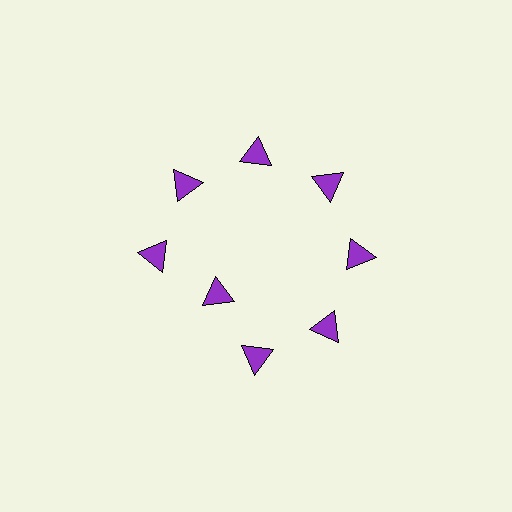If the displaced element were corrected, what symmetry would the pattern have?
It would have 8-fold rotational symmetry — the pattern would map onto itself every 45 degrees.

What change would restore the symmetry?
The symmetry would be restored by moving it outward, back onto the ring so that all 8 triangles sit at equal angles and equal distance from the center.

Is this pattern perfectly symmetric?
No. The 8 purple triangles are arranged in a ring, but one element near the 8 o'clock position is pulled inward toward the center, breaking the 8-fold rotational symmetry.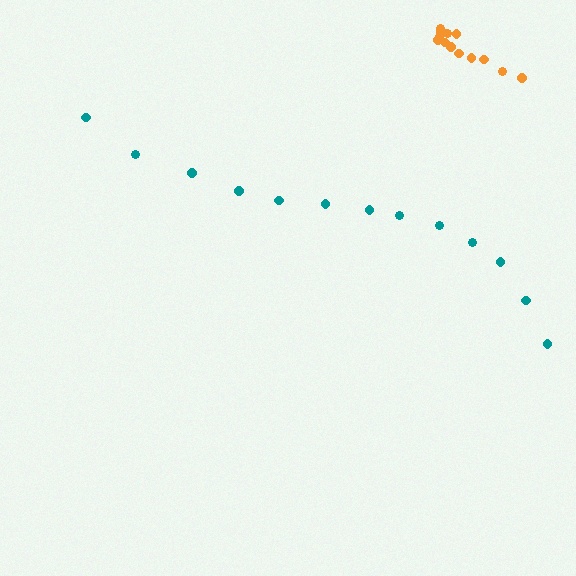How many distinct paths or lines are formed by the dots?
There are 2 distinct paths.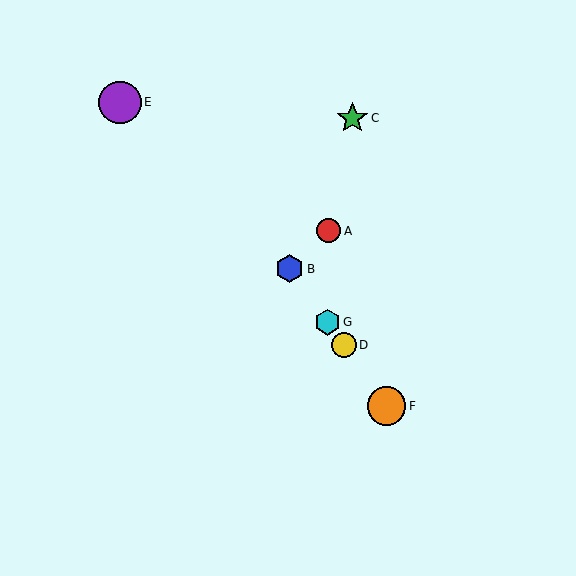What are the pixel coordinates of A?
Object A is at (329, 231).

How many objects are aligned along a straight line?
4 objects (B, D, F, G) are aligned along a straight line.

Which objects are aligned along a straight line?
Objects B, D, F, G are aligned along a straight line.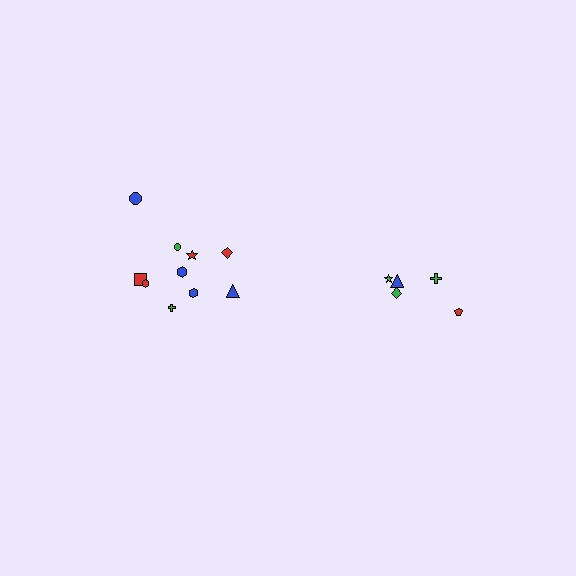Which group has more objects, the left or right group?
The left group.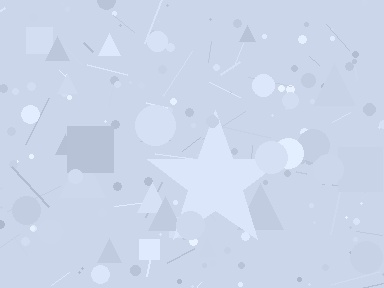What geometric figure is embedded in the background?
A star is embedded in the background.